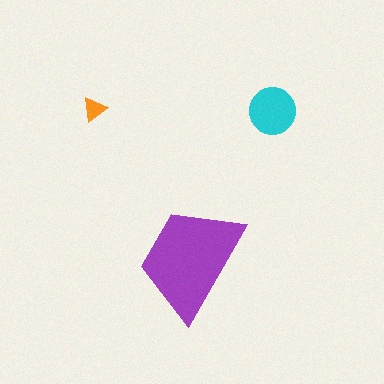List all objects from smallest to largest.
The orange triangle, the cyan circle, the purple trapezoid.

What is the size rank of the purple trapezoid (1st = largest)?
1st.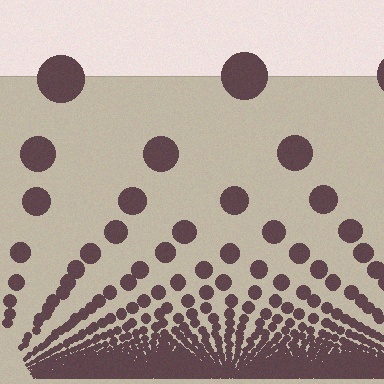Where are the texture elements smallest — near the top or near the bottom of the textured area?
Near the bottom.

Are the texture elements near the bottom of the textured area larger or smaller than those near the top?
Smaller. The gradient is inverted — elements near the bottom are smaller and denser.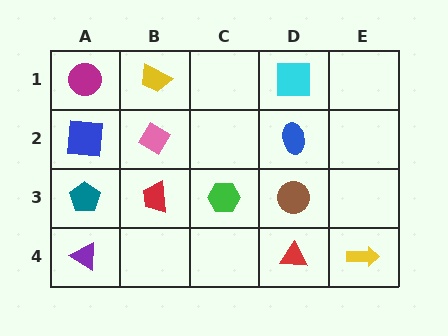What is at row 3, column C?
A green hexagon.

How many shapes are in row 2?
3 shapes.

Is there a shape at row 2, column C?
No, that cell is empty.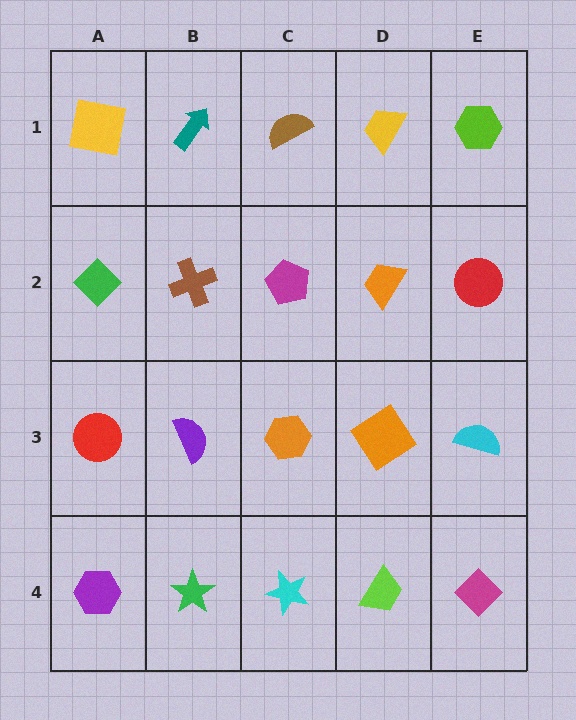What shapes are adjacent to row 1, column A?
A green diamond (row 2, column A), a teal arrow (row 1, column B).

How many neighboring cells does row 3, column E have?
3.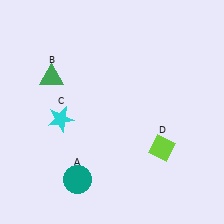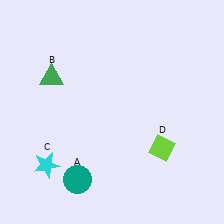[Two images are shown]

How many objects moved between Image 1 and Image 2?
1 object moved between the two images.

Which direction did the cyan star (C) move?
The cyan star (C) moved down.